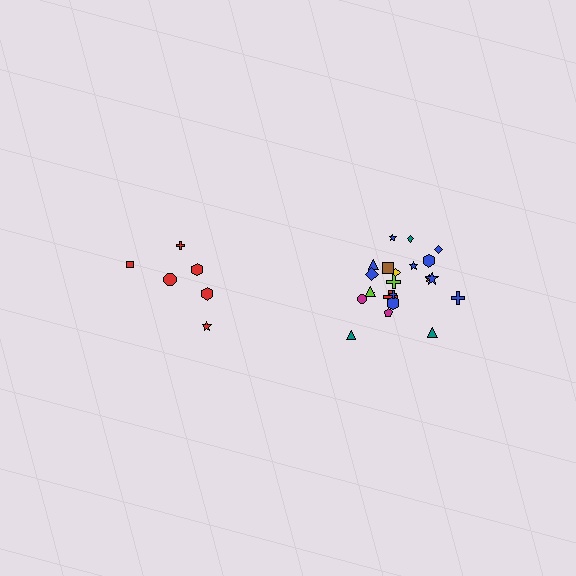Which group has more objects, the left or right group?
The right group.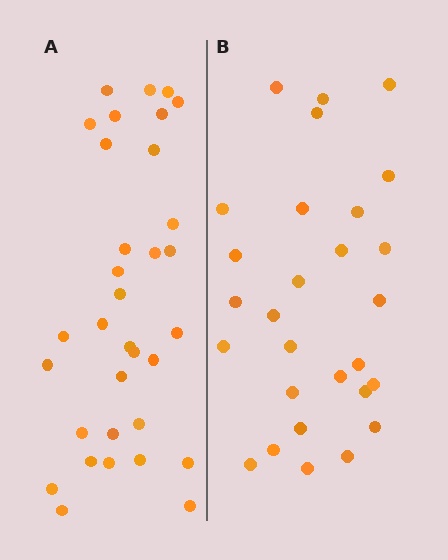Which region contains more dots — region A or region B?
Region A (the left region) has more dots.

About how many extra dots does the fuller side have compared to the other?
Region A has about 5 more dots than region B.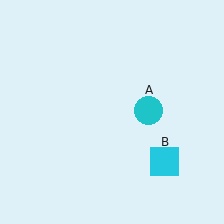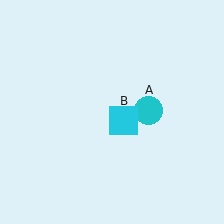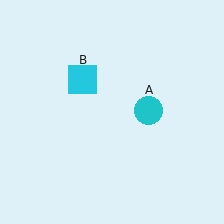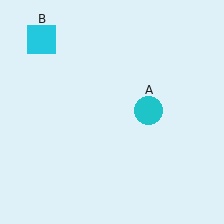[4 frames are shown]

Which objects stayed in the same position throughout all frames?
Cyan circle (object A) remained stationary.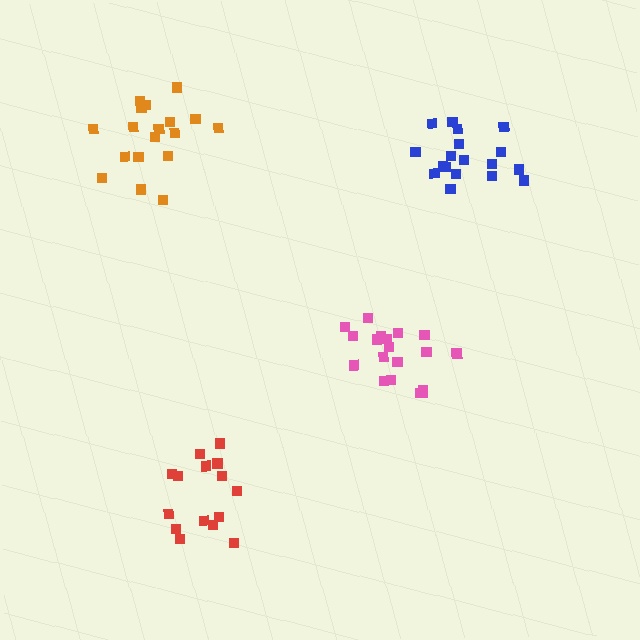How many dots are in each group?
Group 1: 19 dots, Group 2: 19 dots, Group 3: 18 dots, Group 4: 15 dots (71 total).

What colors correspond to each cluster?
The clusters are colored: blue, pink, orange, red.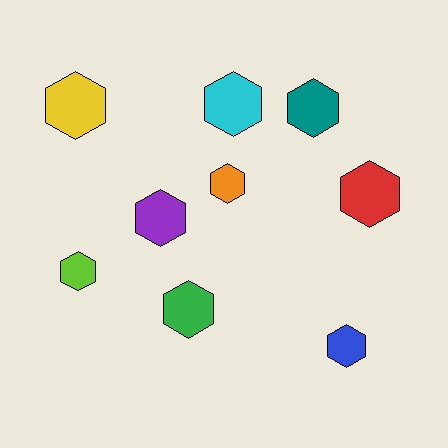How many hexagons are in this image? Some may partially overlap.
There are 9 hexagons.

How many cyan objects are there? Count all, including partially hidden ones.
There is 1 cyan object.